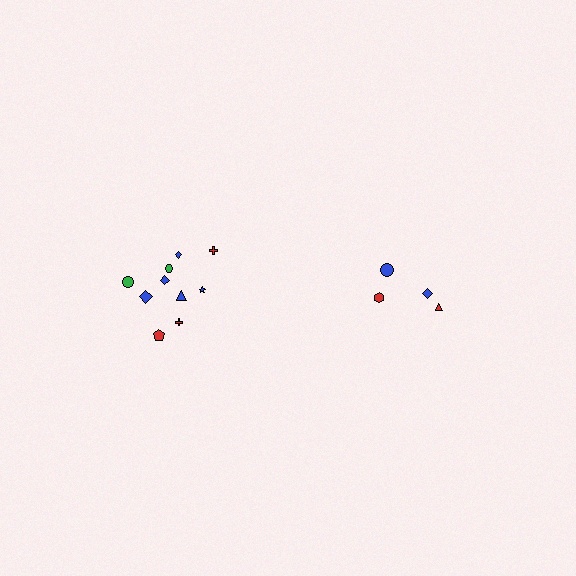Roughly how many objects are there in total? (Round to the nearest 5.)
Roughly 15 objects in total.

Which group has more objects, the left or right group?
The left group.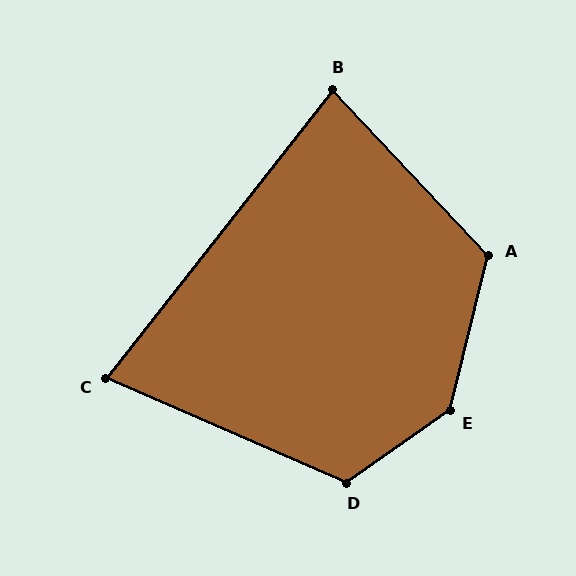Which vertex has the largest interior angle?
E, at approximately 139 degrees.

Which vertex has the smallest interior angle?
C, at approximately 75 degrees.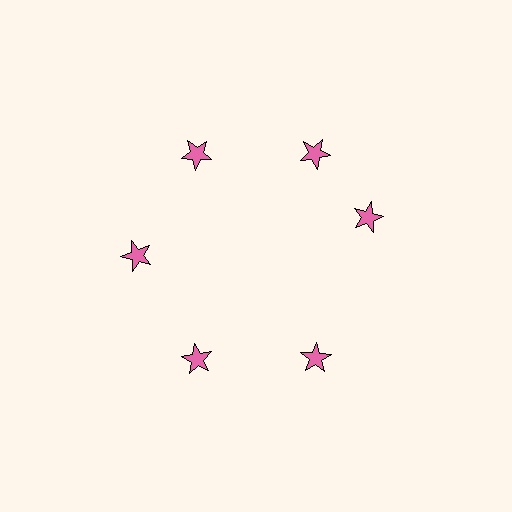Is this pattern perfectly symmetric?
No. The 6 pink stars are arranged in a ring, but one element near the 3 o'clock position is rotated out of alignment along the ring, breaking the 6-fold rotational symmetry.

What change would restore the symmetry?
The symmetry would be restored by rotating it back into even spacing with its neighbors so that all 6 stars sit at equal angles and equal distance from the center.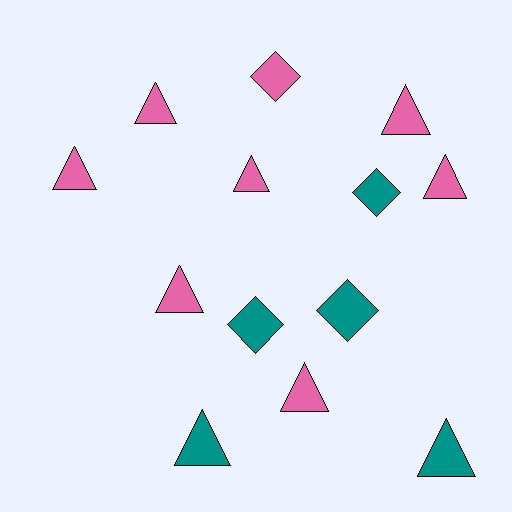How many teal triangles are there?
There are 2 teal triangles.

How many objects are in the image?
There are 13 objects.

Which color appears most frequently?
Pink, with 8 objects.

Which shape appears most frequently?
Triangle, with 9 objects.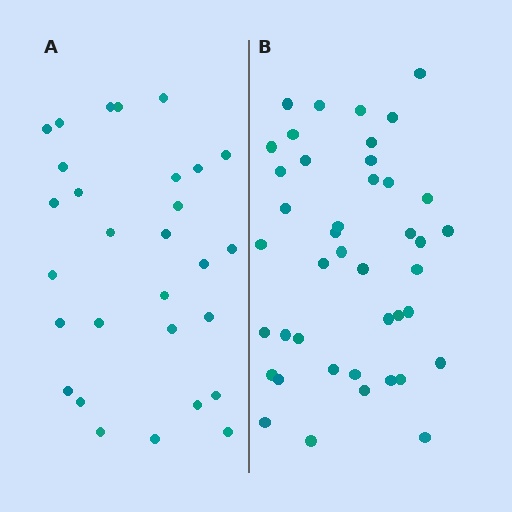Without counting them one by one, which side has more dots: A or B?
Region B (the right region) has more dots.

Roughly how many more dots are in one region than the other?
Region B has approximately 15 more dots than region A.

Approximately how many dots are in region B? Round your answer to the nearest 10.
About 40 dots. (The exact count is 42, which rounds to 40.)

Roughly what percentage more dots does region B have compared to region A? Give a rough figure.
About 45% more.